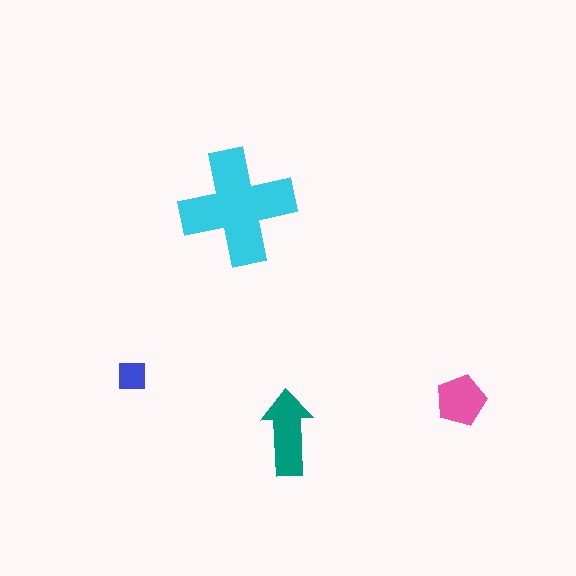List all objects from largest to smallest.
The cyan cross, the teal arrow, the pink pentagon, the blue square.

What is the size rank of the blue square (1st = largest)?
4th.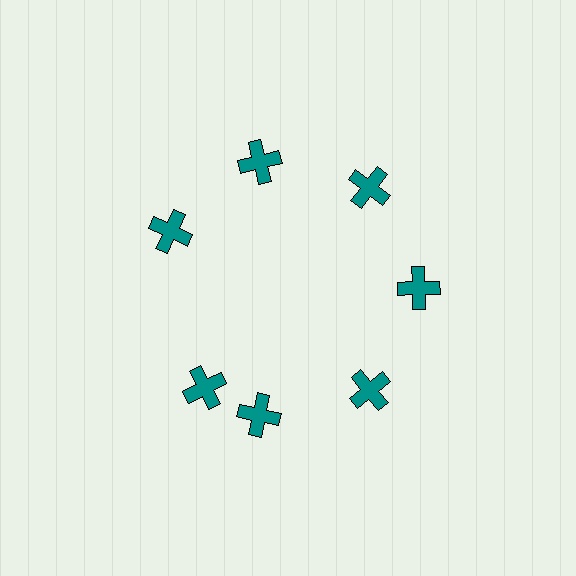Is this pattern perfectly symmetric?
No. The 7 teal crosses are arranged in a ring, but one element near the 8 o'clock position is rotated out of alignment along the ring, breaking the 7-fold rotational symmetry.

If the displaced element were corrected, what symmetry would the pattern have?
It would have 7-fold rotational symmetry — the pattern would map onto itself every 51 degrees.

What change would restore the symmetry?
The symmetry would be restored by rotating it back into even spacing with its neighbors so that all 7 crosses sit at equal angles and equal distance from the center.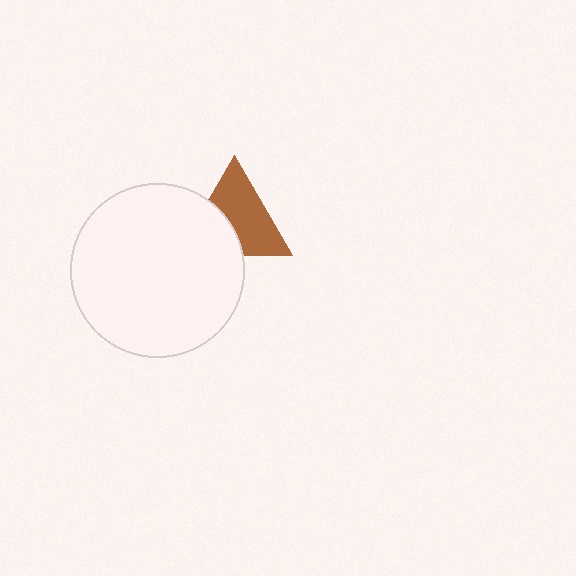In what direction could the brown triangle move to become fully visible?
The brown triangle could move toward the upper-right. That would shift it out from behind the white circle entirely.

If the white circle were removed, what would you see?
You would see the complete brown triangle.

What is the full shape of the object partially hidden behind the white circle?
The partially hidden object is a brown triangle.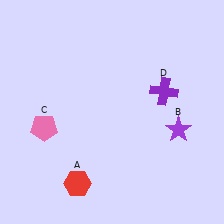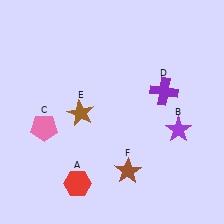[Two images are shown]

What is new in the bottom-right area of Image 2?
A brown star (F) was added in the bottom-right area of Image 2.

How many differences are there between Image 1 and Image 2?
There are 2 differences between the two images.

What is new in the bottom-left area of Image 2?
A brown star (E) was added in the bottom-left area of Image 2.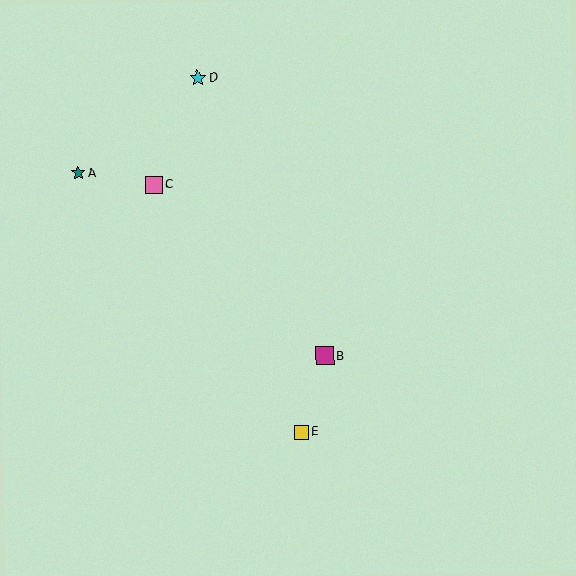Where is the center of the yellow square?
The center of the yellow square is at (301, 432).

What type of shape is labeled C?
Shape C is a pink square.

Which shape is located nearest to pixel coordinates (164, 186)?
The pink square (labeled C) at (154, 185) is nearest to that location.